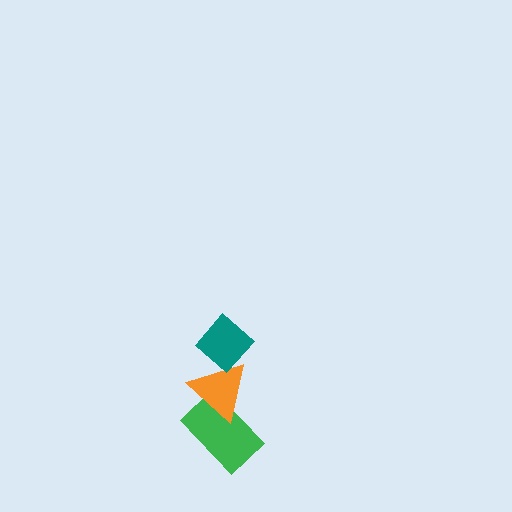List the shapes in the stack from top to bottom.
From top to bottom: the teal diamond, the orange triangle, the green rectangle.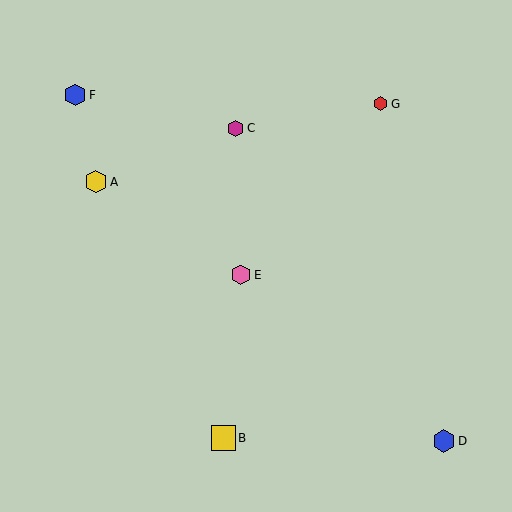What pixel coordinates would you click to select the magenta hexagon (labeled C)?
Click at (235, 128) to select the magenta hexagon C.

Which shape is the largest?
The yellow square (labeled B) is the largest.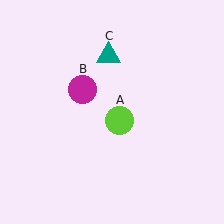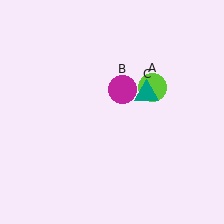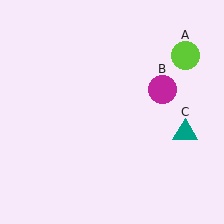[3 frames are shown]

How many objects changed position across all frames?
3 objects changed position: lime circle (object A), magenta circle (object B), teal triangle (object C).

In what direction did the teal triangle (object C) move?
The teal triangle (object C) moved down and to the right.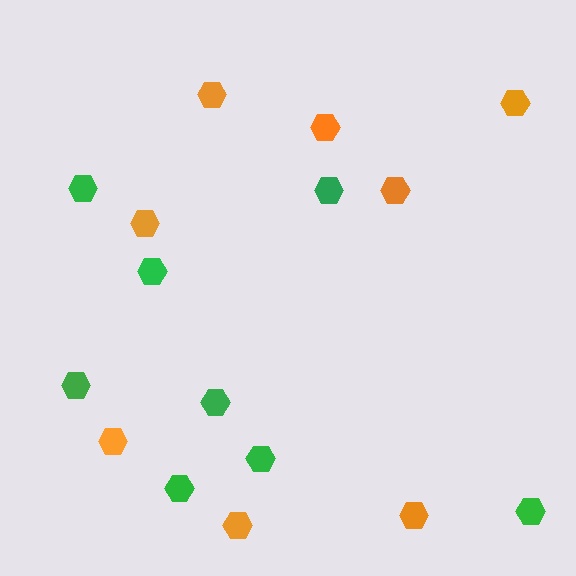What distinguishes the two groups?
There are 2 groups: one group of orange hexagons (8) and one group of green hexagons (8).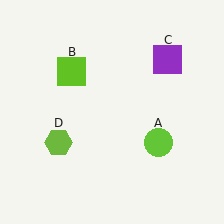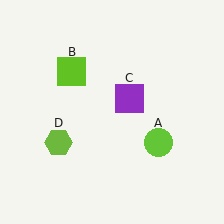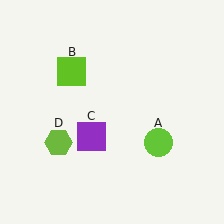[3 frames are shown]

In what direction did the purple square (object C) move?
The purple square (object C) moved down and to the left.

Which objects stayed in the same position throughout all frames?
Lime circle (object A) and lime square (object B) and lime hexagon (object D) remained stationary.